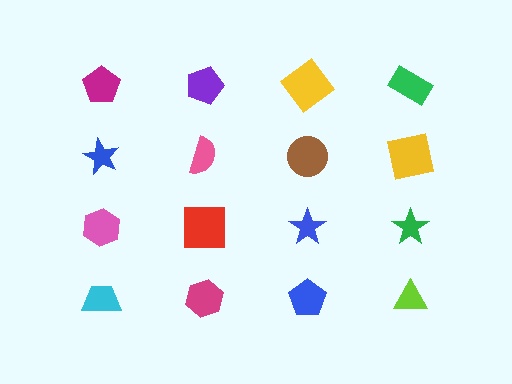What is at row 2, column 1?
A blue star.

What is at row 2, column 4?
A yellow square.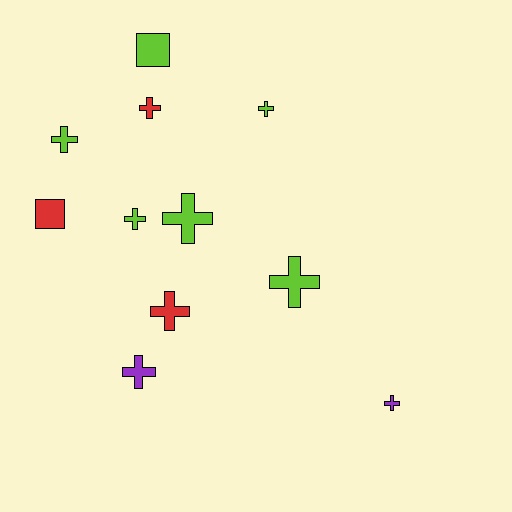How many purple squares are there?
There are no purple squares.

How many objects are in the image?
There are 11 objects.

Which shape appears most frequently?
Cross, with 9 objects.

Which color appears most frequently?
Lime, with 6 objects.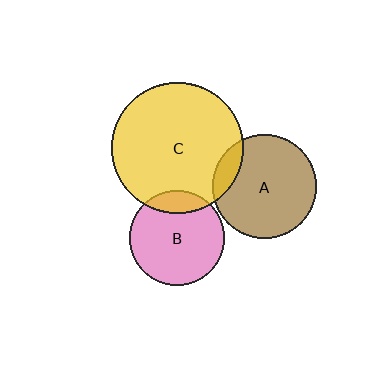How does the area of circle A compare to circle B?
Approximately 1.2 times.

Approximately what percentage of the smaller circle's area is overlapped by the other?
Approximately 15%.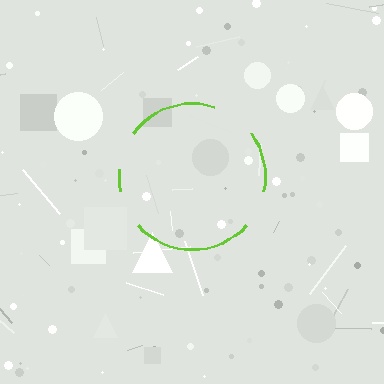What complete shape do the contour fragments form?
The contour fragments form a circle.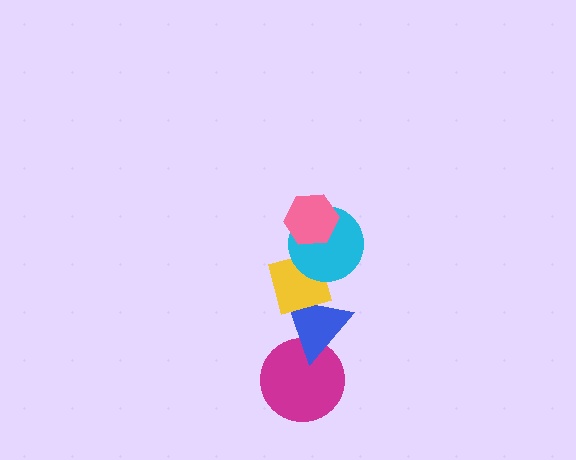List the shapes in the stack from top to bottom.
From top to bottom: the pink hexagon, the cyan circle, the yellow diamond, the blue triangle, the magenta circle.